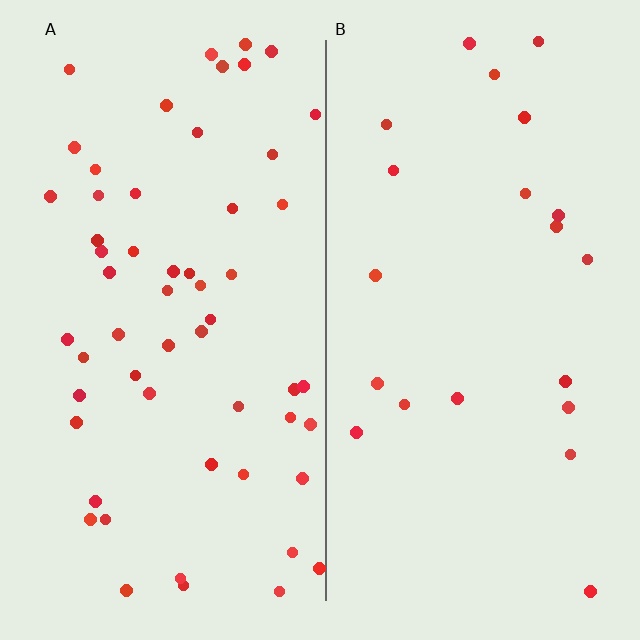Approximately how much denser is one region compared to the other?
Approximately 2.7× — region A over region B.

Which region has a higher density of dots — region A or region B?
A (the left).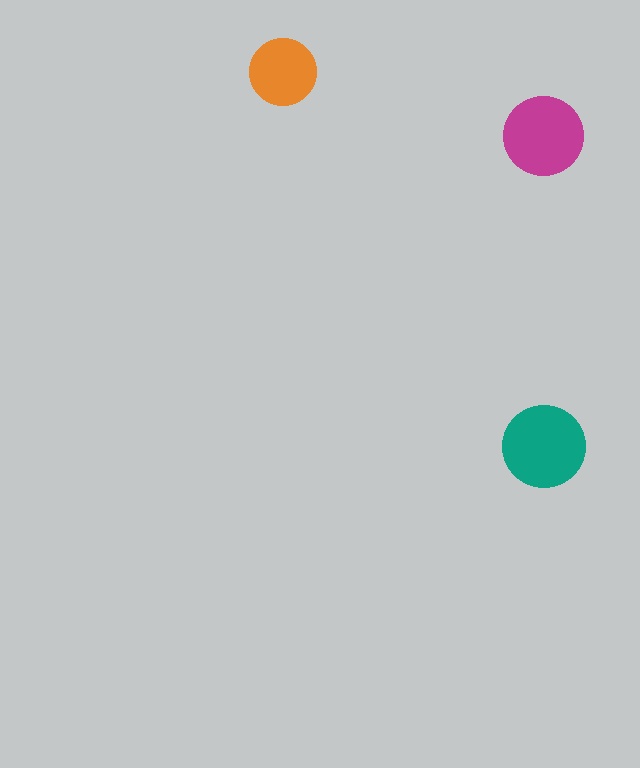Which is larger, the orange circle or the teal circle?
The teal one.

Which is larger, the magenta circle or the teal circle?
The teal one.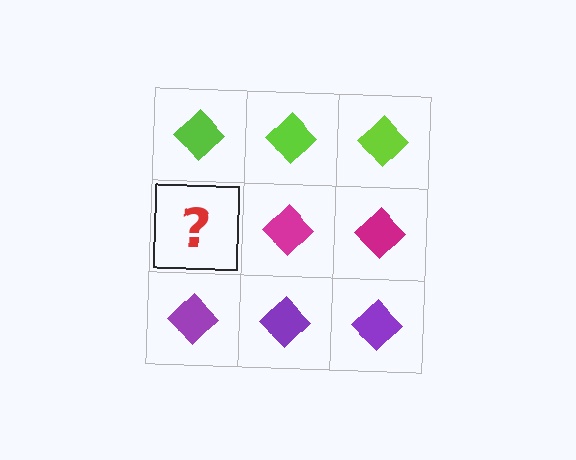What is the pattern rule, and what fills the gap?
The rule is that each row has a consistent color. The gap should be filled with a magenta diamond.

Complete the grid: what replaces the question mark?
The question mark should be replaced with a magenta diamond.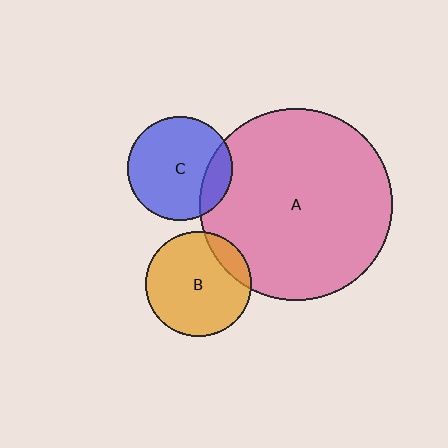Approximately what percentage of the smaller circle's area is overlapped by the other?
Approximately 15%.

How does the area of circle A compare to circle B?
Approximately 3.3 times.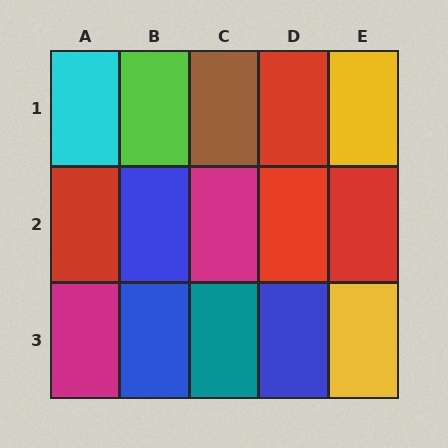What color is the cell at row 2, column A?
Red.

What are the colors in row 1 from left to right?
Cyan, lime, brown, red, yellow.